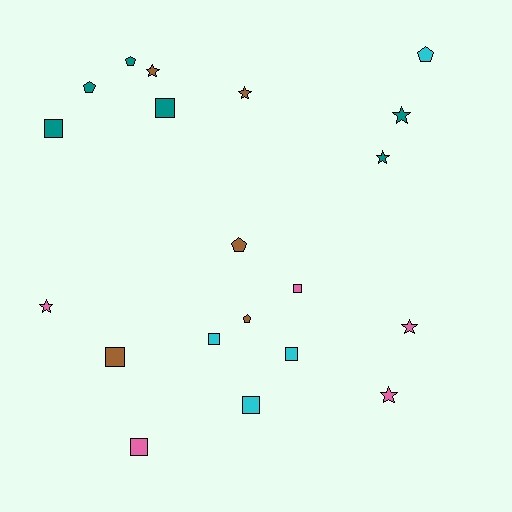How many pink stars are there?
There are 3 pink stars.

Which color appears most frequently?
Teal, with 6 objects.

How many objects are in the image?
There are 20 objects.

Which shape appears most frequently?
Square, with 8 objects.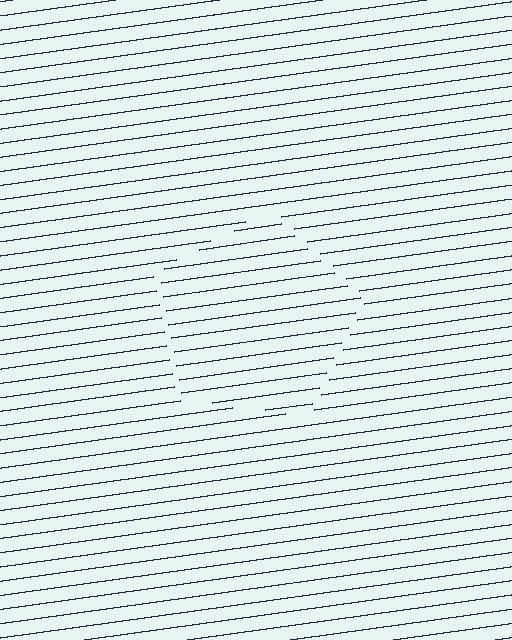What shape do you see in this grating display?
An illusory pentagon. The interior of the shape contains the same grating, shifted by half a period — the contour is defined by the phase discontinuity where line-ends from the inner and outer gratings abut.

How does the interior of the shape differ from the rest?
The interior of the shape contains the same grating, shifted by half a period — the contour is defined by the phase discontinuity where line-ends from the inner and outer gratings abut.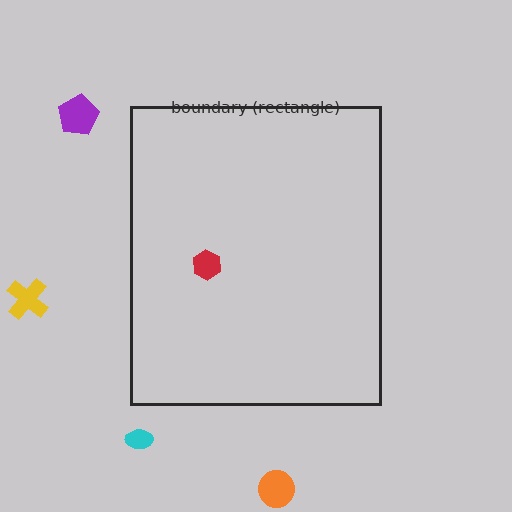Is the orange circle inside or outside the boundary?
Outside.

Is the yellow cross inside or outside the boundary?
Outside.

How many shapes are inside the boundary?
1 inside, 4 outside.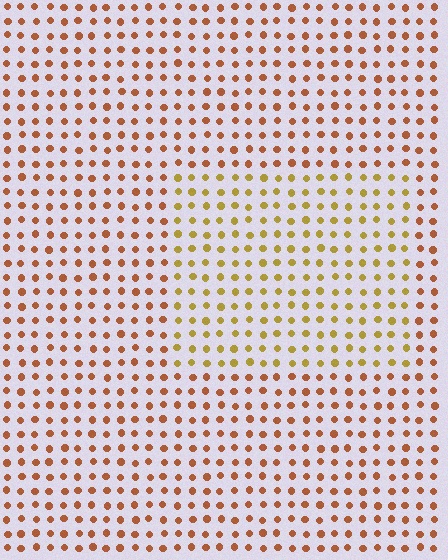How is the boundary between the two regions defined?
The boundary is defined purely by a slight shift in hue (about 32 degrees). Spacing, size, and orientation are identical on both sides.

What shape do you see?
I see a rectangle.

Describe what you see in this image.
The image is filled with small brown elements in a uniform arrangement. A rectangle-shaped region is visible where the elements are tinted to a slightly different hue, forming a subtle color boundary.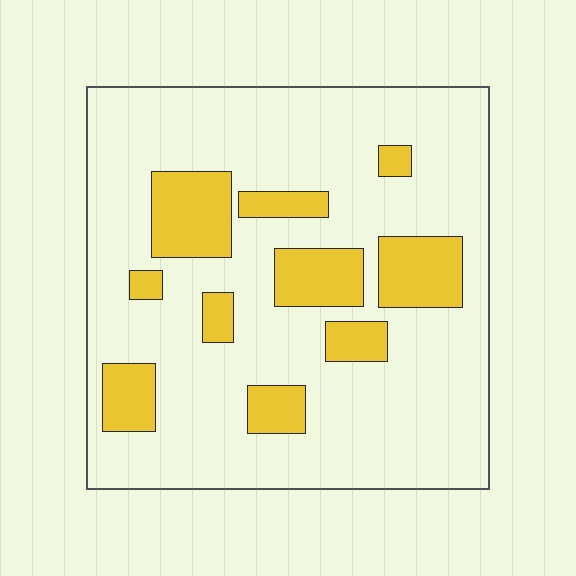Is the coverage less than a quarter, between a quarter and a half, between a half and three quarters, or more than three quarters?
Less than a quarter.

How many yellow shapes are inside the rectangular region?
10.